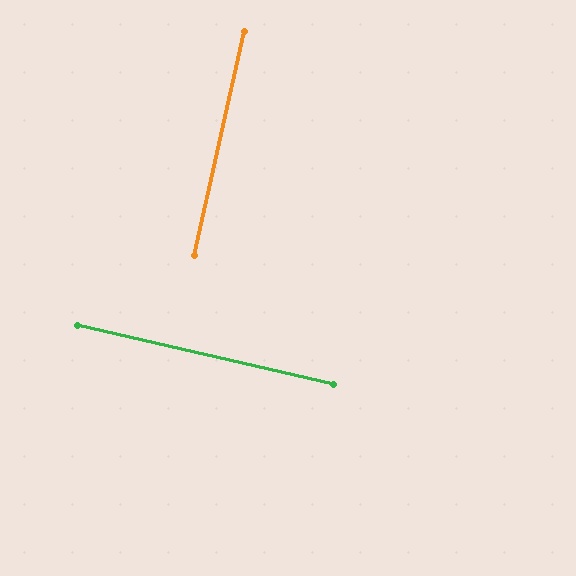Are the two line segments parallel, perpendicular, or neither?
Perpendicular — they meet at approximately 90°.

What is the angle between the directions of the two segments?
Approximately 90 degrees.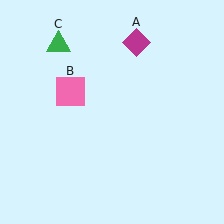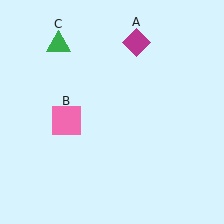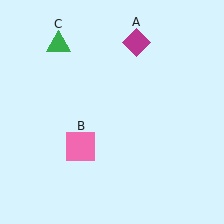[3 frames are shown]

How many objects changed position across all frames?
1 object changed position: pink square (object B).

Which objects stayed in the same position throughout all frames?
Magenta diamond (object A) and green triangle (object C) remained stationary.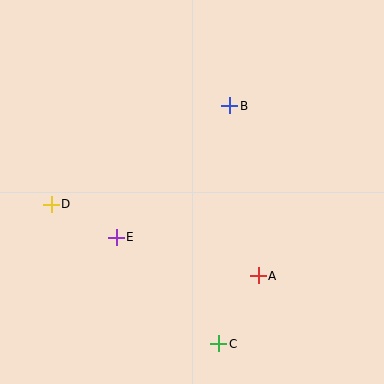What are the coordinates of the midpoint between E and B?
The midpoint between E and B is at (173, 171).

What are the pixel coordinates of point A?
Point A is at (258, 276).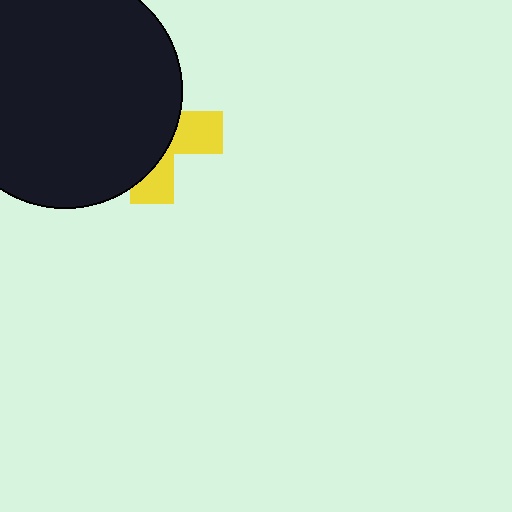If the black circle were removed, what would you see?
You would see the complete yellow cross.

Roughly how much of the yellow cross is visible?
A small part of it is visible (roughly 34%).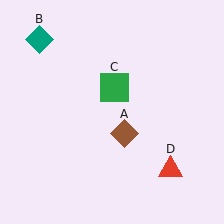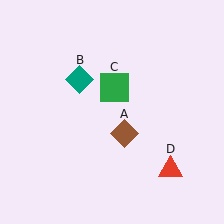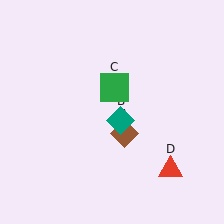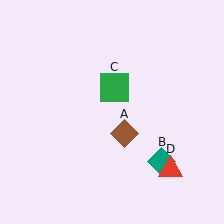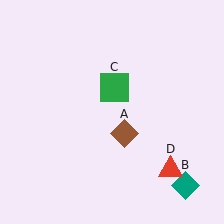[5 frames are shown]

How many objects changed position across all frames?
1 object changed position: teal diamond (object B).